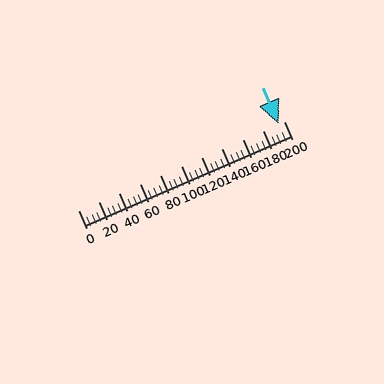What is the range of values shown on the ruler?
The ruler shows values from 0 to 200.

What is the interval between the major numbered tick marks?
The major tick marks are spaced 20 units apart.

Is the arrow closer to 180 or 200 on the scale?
The arrow is closer to 200.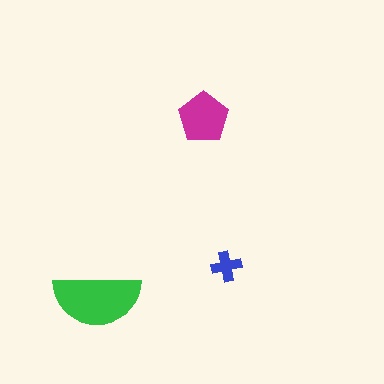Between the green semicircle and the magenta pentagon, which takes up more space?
The green semicircle.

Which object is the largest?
The green semicircle.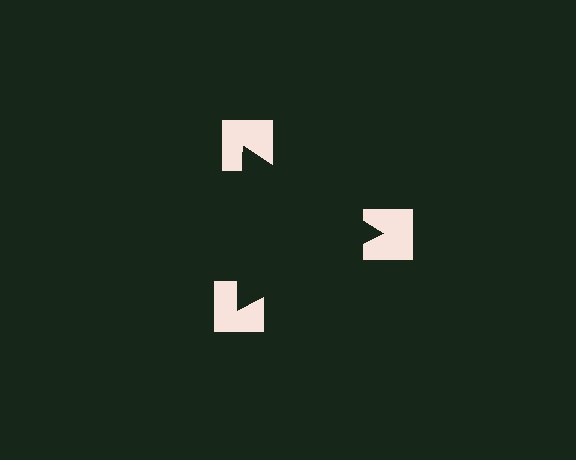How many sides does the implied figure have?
3 sides.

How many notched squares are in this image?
There are 3 — one at each vertex of the illusory triangle.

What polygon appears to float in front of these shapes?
An illusory triangle — its edges are inferred from the aligned wedge cuts in the notched squares, not physically drawn.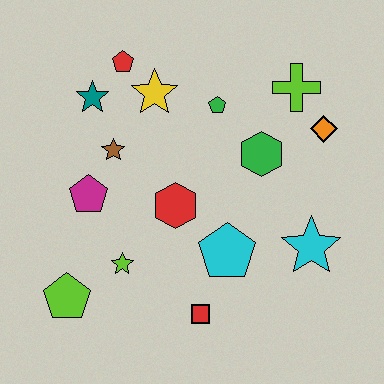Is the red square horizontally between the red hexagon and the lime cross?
Yes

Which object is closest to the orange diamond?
The lime cross is closest to the orange diamond.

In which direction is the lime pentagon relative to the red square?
The lime pentagon is to the left of the red square.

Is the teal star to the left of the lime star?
Yes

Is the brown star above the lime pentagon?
Yes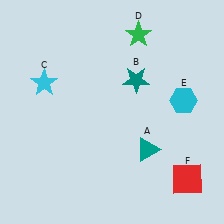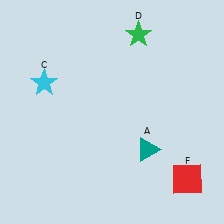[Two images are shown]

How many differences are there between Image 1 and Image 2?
There are 2 differences between the two images.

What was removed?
The teal star (B), the cyan hexagon (E) were removed in Image 2.